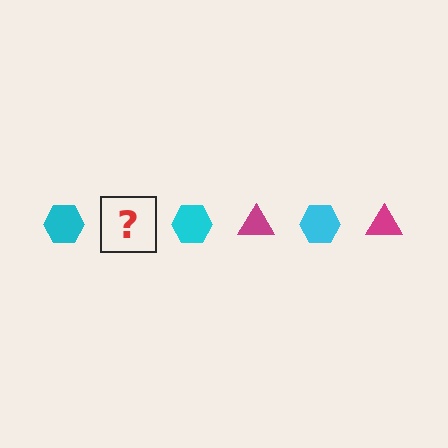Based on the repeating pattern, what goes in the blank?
The blank should be a magenta triangle.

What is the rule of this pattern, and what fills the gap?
The rule is that the pattern alternates between cyan hexagon and magenta triangle. The gap should be filled with a magenta triangle.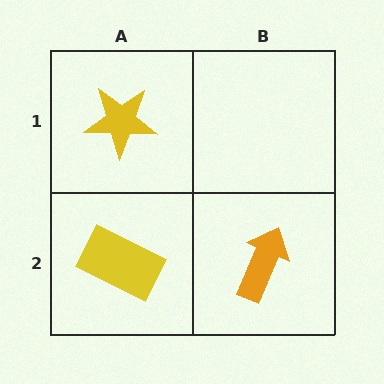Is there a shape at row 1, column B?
No, that cell is empty.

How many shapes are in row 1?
1 shape.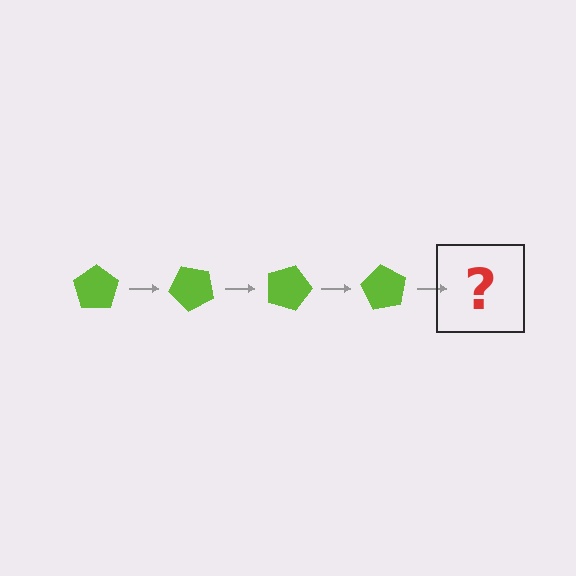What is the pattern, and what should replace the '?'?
The pattern is that the pentagon rotates 45 degrees each step. The '?' should be a lime pentagon rotated 180 degrees.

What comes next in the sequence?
The next element should be a lime pentagon rotated 180 degrees.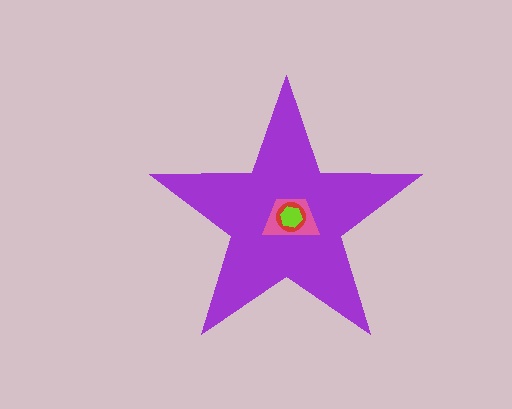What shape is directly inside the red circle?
The lime hexagon.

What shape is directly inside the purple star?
The pink trapezoid.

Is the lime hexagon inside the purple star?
Yes.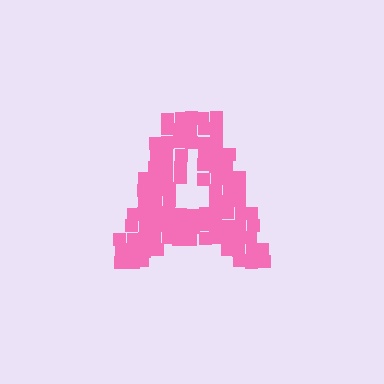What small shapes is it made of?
It is made of small squares.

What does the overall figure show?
The overall figure shows the letter A.